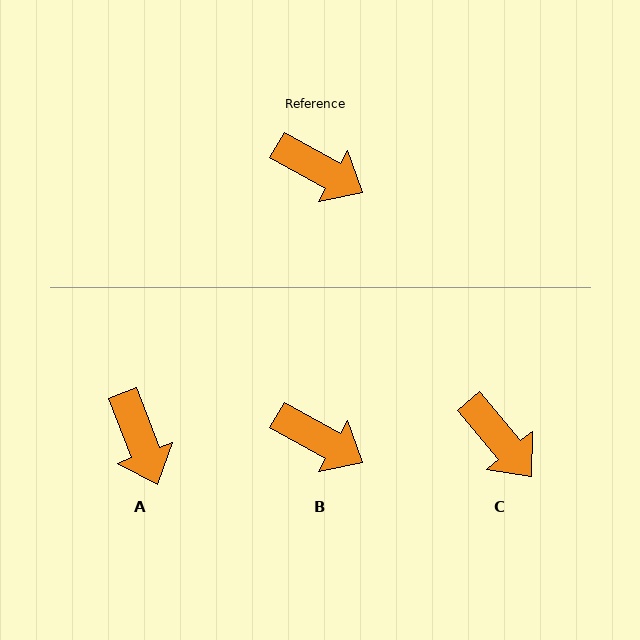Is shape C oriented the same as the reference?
No, it is off by about 21 degrees.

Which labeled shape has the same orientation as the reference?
B.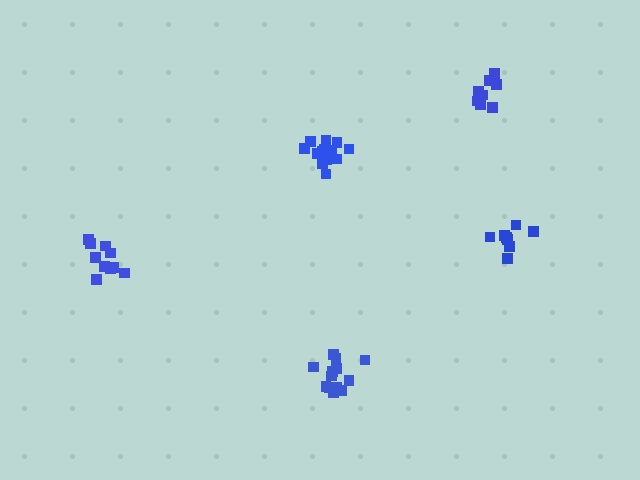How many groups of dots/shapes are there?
There are 5 groups.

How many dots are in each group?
Group 1: 14 dots, Group 2: 8 dots, Group 3: 14 dots, Group 4: 10 dots, Group 5: 8 dots (54 total).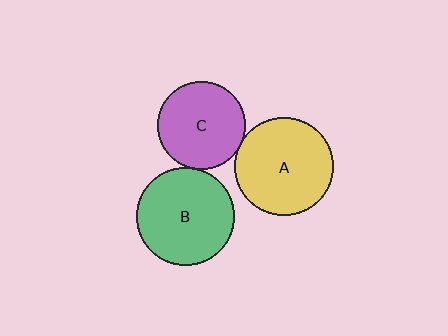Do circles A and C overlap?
Yes.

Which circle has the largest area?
Circle A (yellow).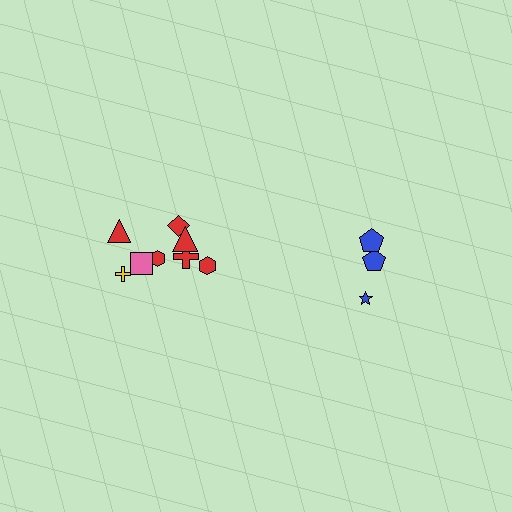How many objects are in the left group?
There are 8 objects.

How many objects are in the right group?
There are 3 objects.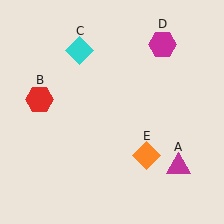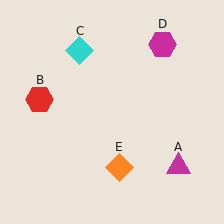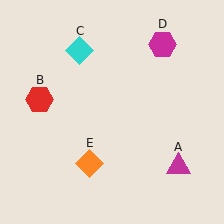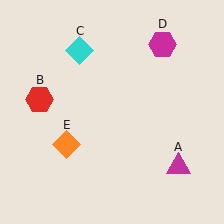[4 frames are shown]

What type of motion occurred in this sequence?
The orange diamond (object E) rotated clockwise around the center of the scene.